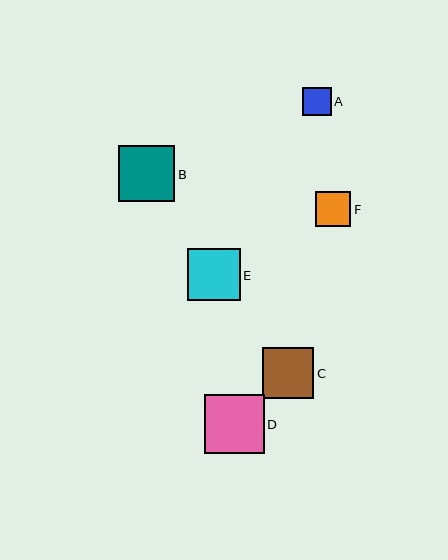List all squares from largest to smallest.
From largest to smallest: D, B, E, C, F, A.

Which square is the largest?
Square D is the largest with a size of approximately 60 pixels.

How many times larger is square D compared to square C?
Square D is approximately 1.2 times the size of square C.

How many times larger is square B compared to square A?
Square B is approximately 2.0 times the size of square A.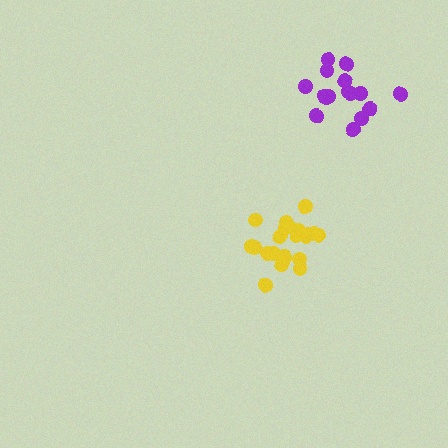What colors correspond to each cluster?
The clusters are colored: yellow, purple.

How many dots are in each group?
Group 1: 21 dots, Group 2: 16 dots (37 total).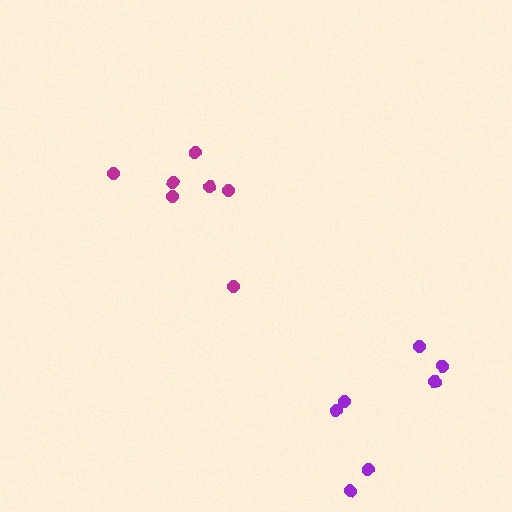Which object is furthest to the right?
The purple cluster is rightmost.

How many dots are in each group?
Group 1: 7 dots, Group 2: 7 dots (14 total).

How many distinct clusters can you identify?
There are 2 distinct clusters.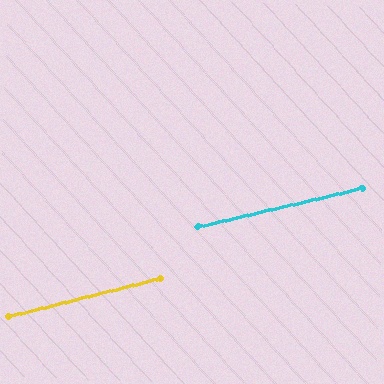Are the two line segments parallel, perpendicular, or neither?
Parallel — their directions differ by only 0.9°.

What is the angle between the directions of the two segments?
Approximately 1 degree.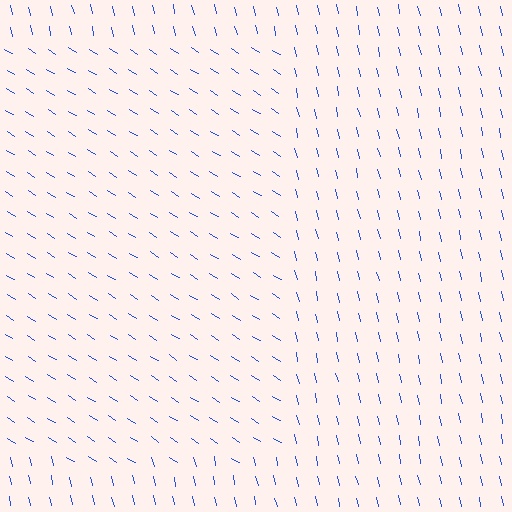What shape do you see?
I see a rectangle.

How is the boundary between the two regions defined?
The boundary is defined purely by a change in line orientation (approximately 45 degrees difference). All lines are the same color and thickness.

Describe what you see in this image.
The image is filled with small blue line segments. A rectangle region in the image has lines oriented differently from the surrounding lines, creating a visible texture boundary.